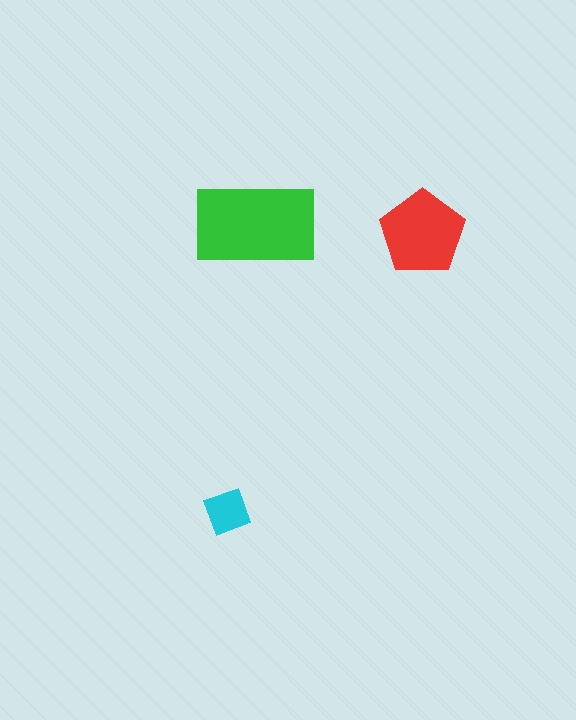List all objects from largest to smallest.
The green rectangle, the red pentagon, the cyan diamond.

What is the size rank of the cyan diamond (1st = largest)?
3rd.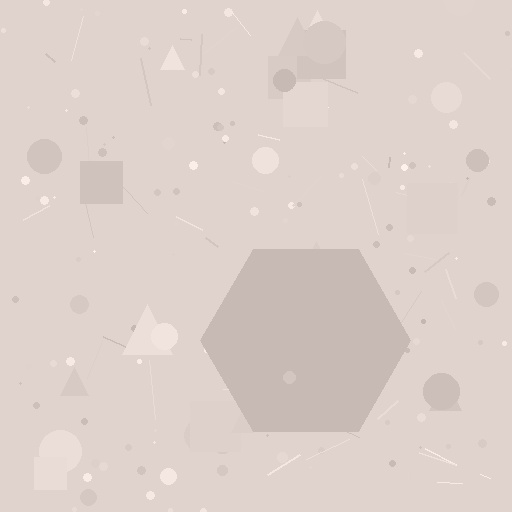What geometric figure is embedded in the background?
A hexagon is embedded in the background.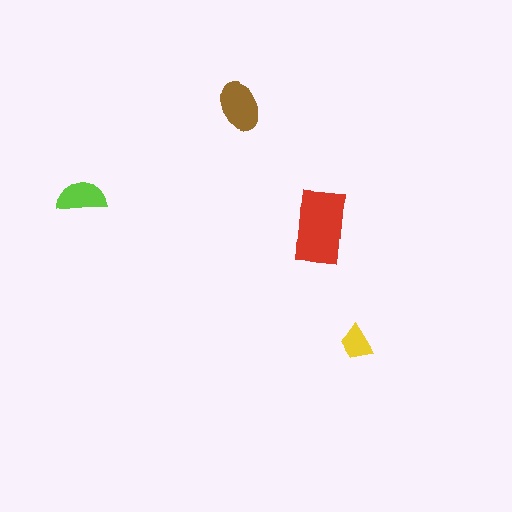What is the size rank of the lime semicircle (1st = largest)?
3rd.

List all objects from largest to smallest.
The red rectangle, the brown ellipse, the lime semicircle, the yellow trapezoid.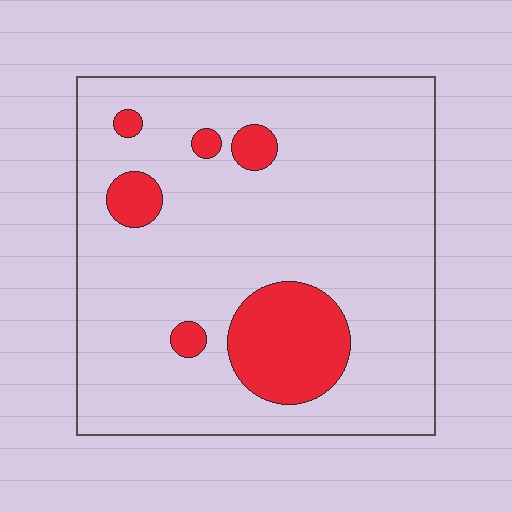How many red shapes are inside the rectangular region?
6.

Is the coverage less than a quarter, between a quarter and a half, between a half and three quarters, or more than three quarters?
Less than a quarter.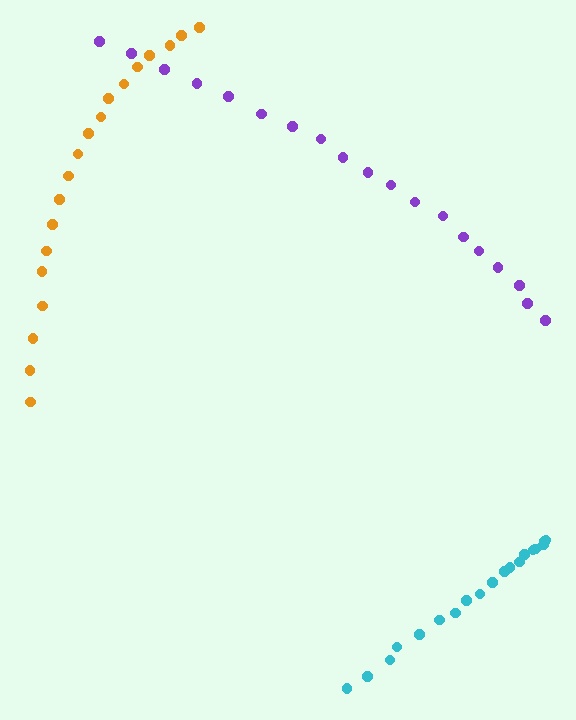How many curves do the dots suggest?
There are 3 distinct paths.